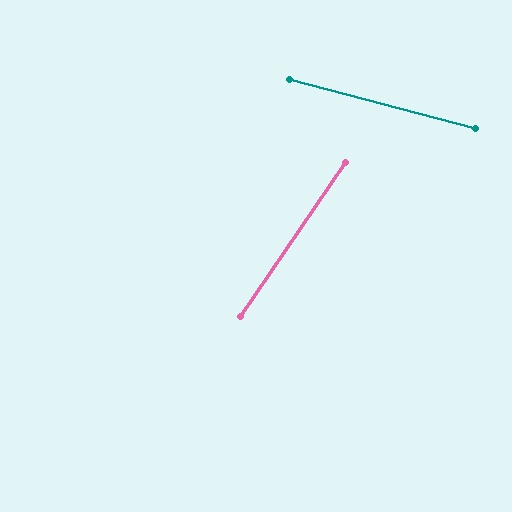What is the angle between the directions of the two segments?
Approximately 71 degrees.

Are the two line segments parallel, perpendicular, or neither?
Neither parallel nor perpendicular — they differ by about 71°.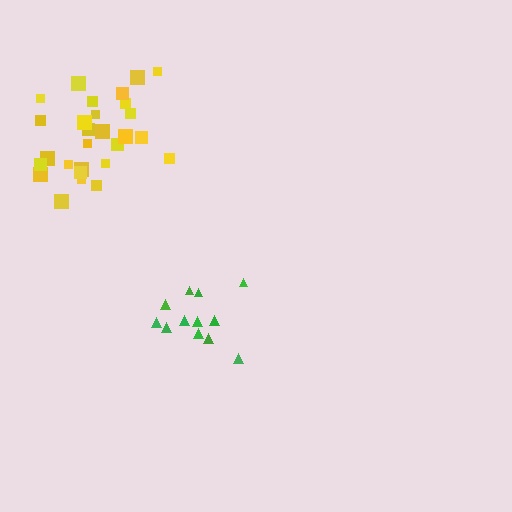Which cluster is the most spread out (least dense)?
Yellow.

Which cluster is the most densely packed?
Green.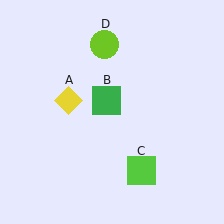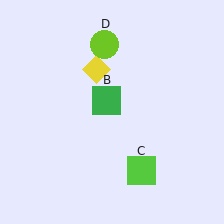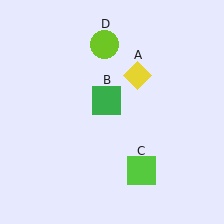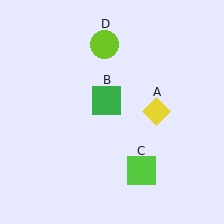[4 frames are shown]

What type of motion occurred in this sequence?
The yellow diamond (object A) rotated clockwise around the center of the scene.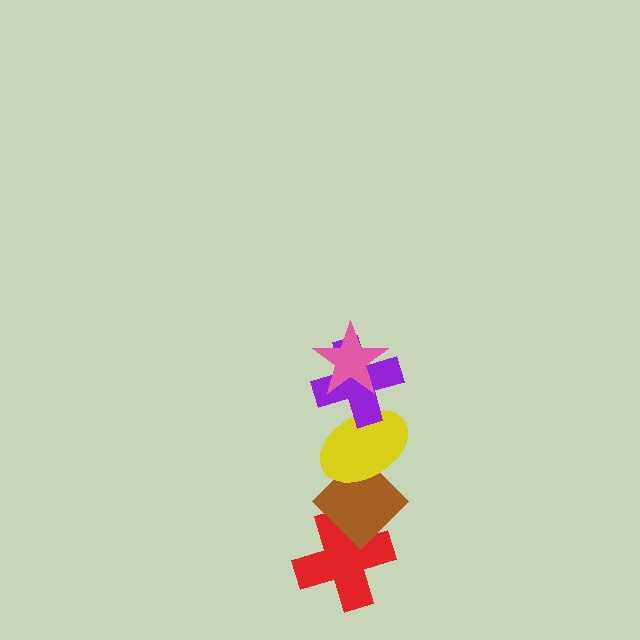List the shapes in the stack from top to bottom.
From top to bottom: the pink star, the purple cross, the yellow ellipse, the brown diamond, the red cross.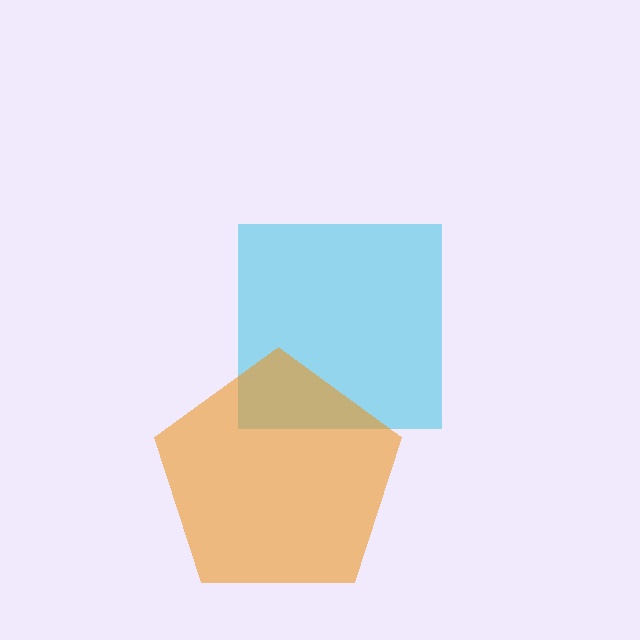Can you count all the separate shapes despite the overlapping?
Yes, there are 2 separate shapes.